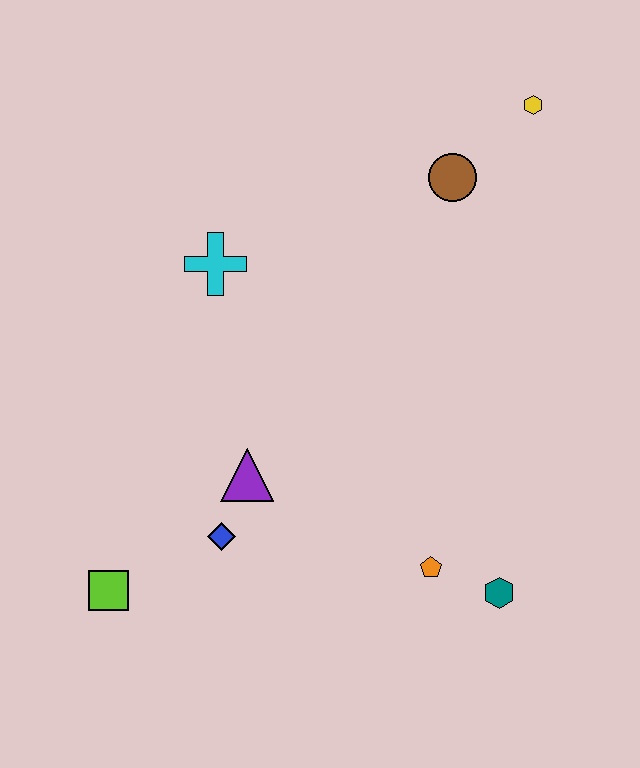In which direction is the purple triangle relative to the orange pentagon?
The purple triangle is to the left of the orange pentagon.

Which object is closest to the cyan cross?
The purple triangle is closest to the cyan cross.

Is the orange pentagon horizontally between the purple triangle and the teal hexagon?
Yes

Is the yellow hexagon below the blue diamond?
No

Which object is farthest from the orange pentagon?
The yellow hexagon is farthest from the orange pentagon.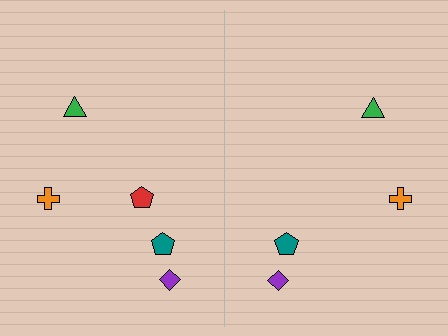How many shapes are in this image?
There are 9 shapes in this image.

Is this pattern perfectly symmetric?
No, the pattern is not perfectly symmetric. A red pentagon is missing from the right side.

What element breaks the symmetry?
A red pentagon is missing from the right side.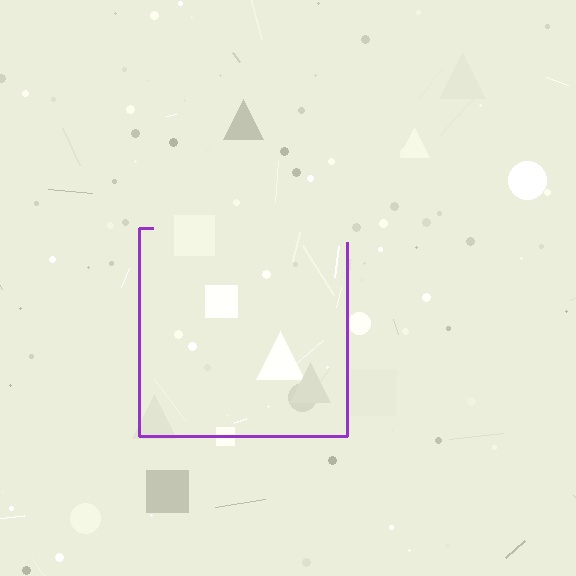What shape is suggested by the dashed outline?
The dashed outline suggests a square.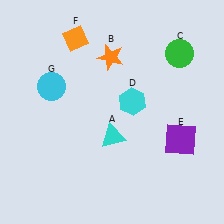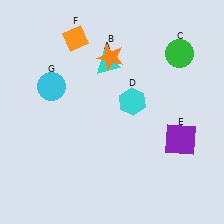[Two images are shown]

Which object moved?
The cyan triangle (A) moved up.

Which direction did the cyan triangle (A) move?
The cyan triangle (A) moved up.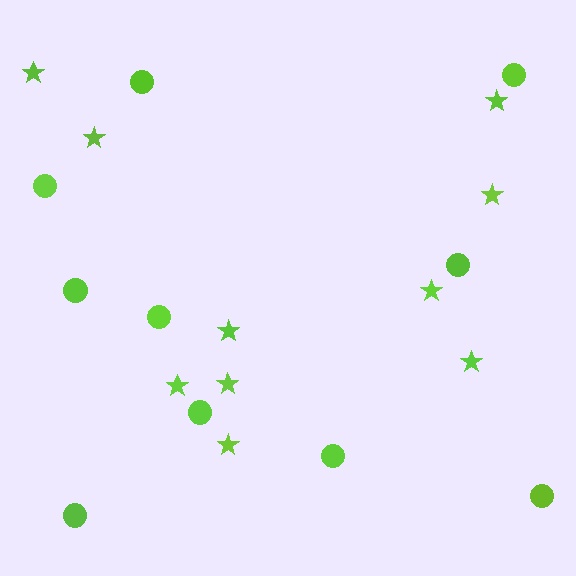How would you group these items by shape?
There are 2 groups: one group of stars (10) and one group of circles (10).